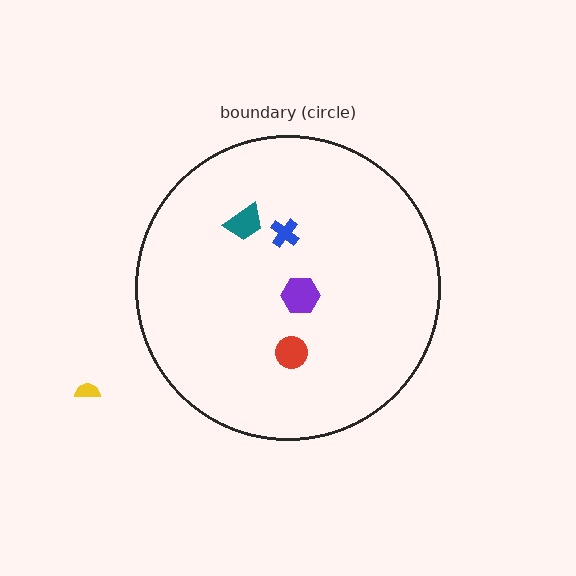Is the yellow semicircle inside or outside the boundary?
Outside.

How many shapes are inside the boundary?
4 inside, 1 outside.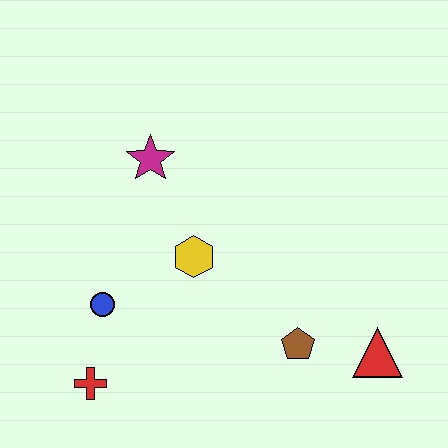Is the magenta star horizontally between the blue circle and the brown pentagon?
Yes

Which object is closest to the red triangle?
The brown pentagon is closest to the red triangle.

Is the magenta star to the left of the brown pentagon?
Yes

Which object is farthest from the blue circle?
The red triangle is farthest from the blue circle.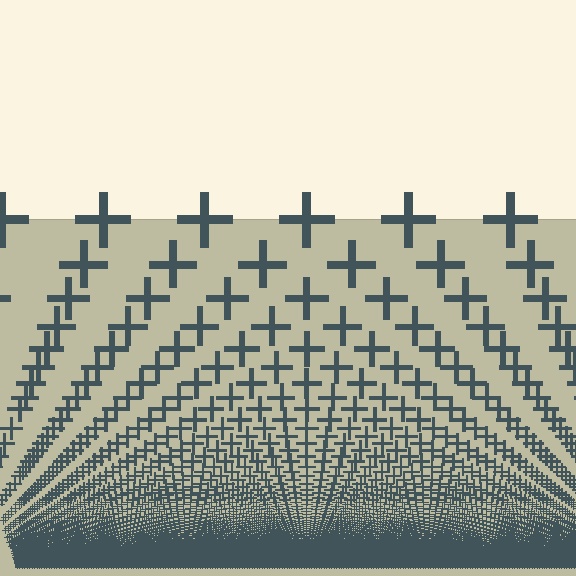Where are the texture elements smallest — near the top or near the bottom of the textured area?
Near the bottom.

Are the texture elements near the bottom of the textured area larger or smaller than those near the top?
Smaller. The gradient is inverted — elements near the bottom are smaller and denser.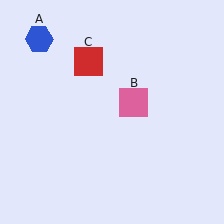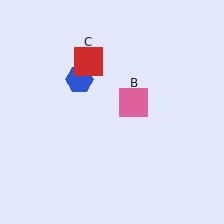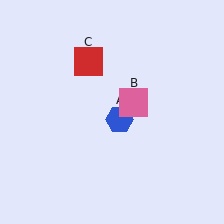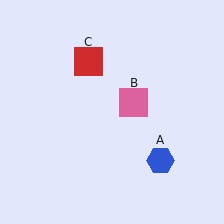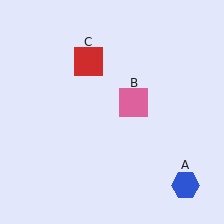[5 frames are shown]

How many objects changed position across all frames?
1 object changed position: blue hexagon (object A).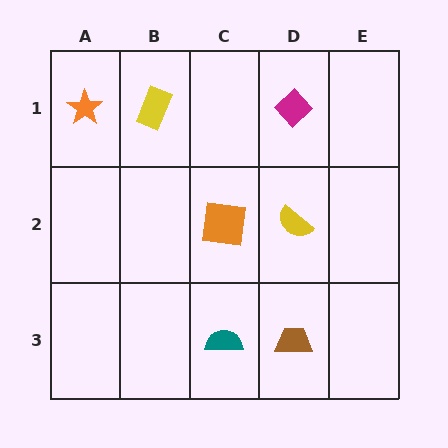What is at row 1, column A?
An orange star.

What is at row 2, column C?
An orange square.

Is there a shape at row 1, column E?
No, that cell is empty.